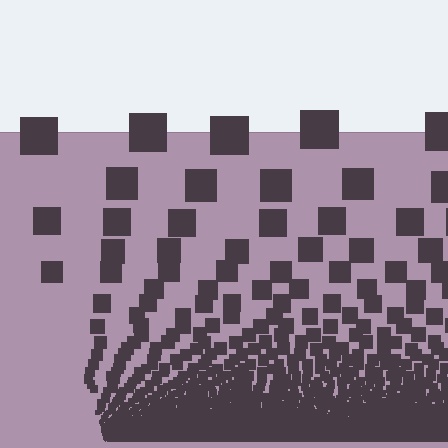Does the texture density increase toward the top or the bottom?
Density increases toward the bottom.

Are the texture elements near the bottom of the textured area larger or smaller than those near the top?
Smaller. The gradient is inverted — elements near the bottom are smaller and denser.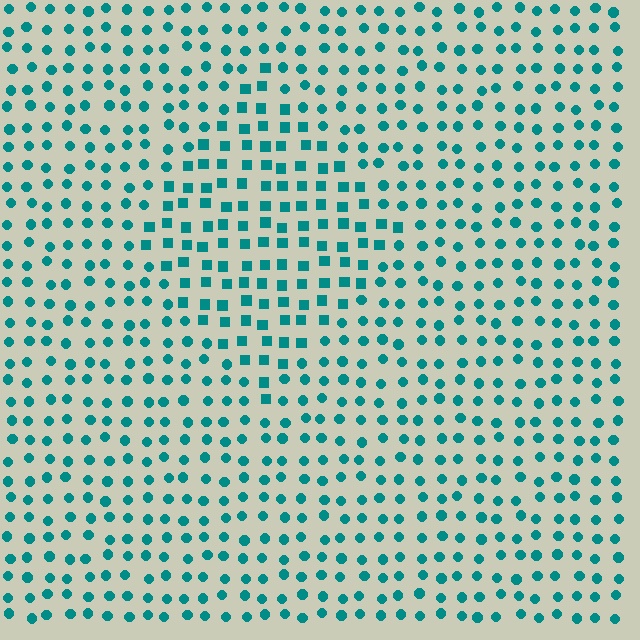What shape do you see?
I see a diamond.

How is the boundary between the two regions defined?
The boundary is defined by a change in element shape: squares inside vs. circles outside. All elements share the same color and spacing.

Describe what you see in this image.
The image is filled with small teal elements arranged in a uniform grid. A diamond-shaped region contains squares, while the surrounding area contains circles. The boundary is defined purely by the change in element shape.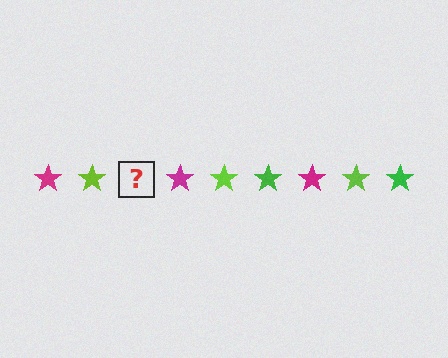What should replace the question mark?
The question mark should be replaced with a green star.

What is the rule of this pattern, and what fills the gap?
The rule is that the pattern cycles through magenta, lime, green stars. The gap should be filled with a green star.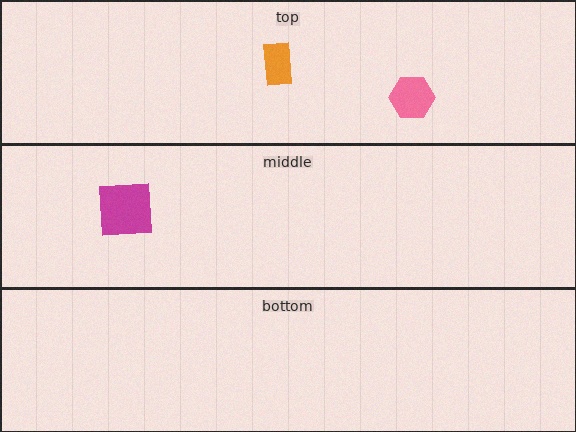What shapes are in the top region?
The orange rectangle, the pink hexagon.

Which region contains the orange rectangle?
The top region.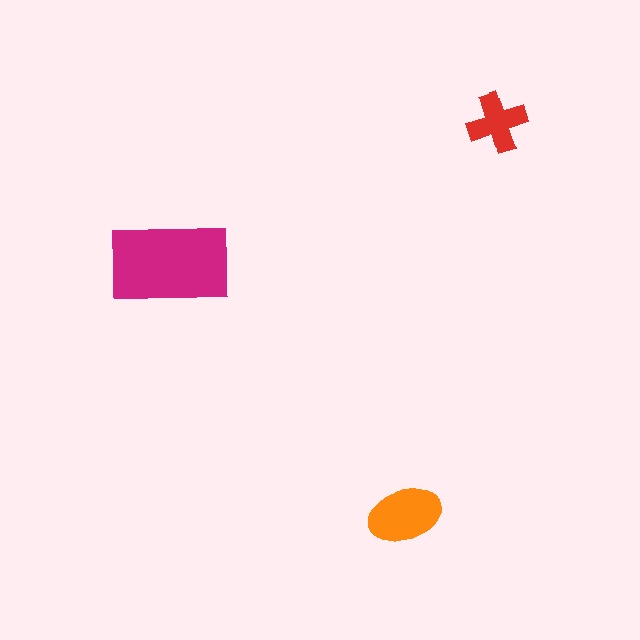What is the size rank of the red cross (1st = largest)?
3rd.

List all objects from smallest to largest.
The red cross, the orange ellipse, the magenta rectangle.